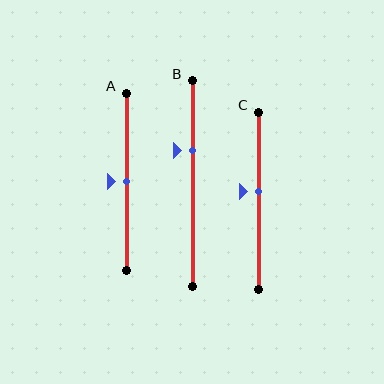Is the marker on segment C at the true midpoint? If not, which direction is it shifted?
No, the marker on segment C is shifted upward by about 5% of the segment length.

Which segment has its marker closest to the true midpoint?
Segment A has its marker closest to the true midpoint.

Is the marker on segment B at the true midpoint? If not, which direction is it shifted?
No, the marker on segment B is shifted upward by about 16% of the segment length.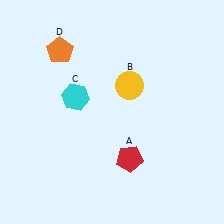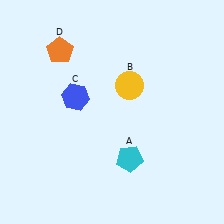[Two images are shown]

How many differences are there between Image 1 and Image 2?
There are 2 differences between the two images.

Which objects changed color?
A changed from red to cyan. C changed from cyan to blue.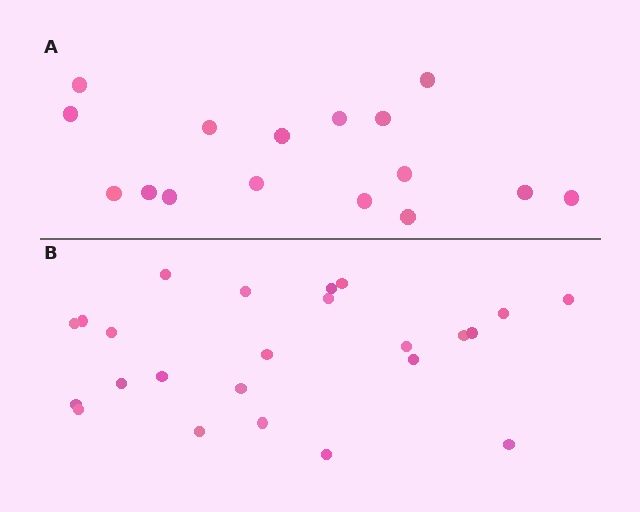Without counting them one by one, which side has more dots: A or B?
Region B (the bottom region) has more dots.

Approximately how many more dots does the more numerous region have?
Region B has roughly 8 or so more dots than region A.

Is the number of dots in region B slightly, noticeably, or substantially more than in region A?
Region B has substantially more. The ratio is roughly 1.5 to 1.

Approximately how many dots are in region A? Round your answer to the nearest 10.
About 20 dots. (The exact count is 16, which rounds to 20.)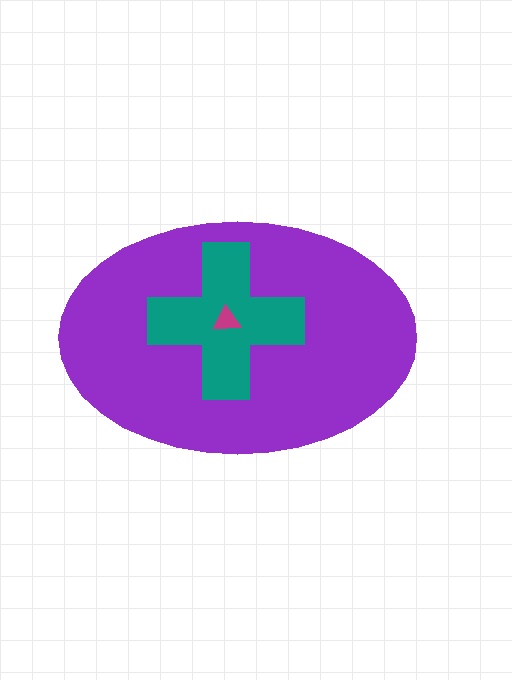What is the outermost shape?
The purple ellipse.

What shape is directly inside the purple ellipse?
The teal cross.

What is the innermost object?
The magenta triangle.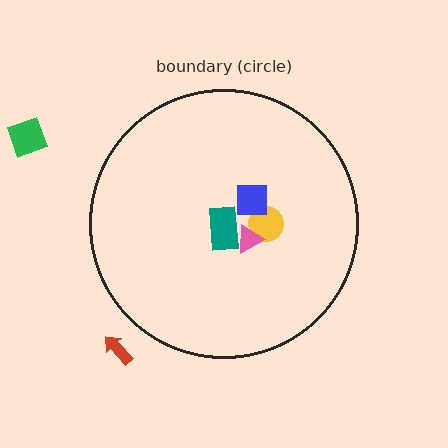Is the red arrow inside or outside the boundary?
Outside.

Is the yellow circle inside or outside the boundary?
Inside.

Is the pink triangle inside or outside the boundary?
Inside.